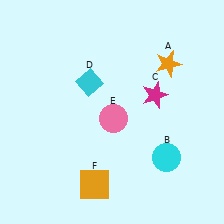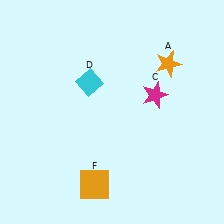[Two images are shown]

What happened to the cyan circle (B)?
The cyan circle (B) was removed in Image 2. It was in the bottom-right area of Image 1.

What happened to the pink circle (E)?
The pink circle (E) was removed in Image 2. It was in the bottom-right area of Image 1.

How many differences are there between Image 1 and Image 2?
There are 2 differences between the two images.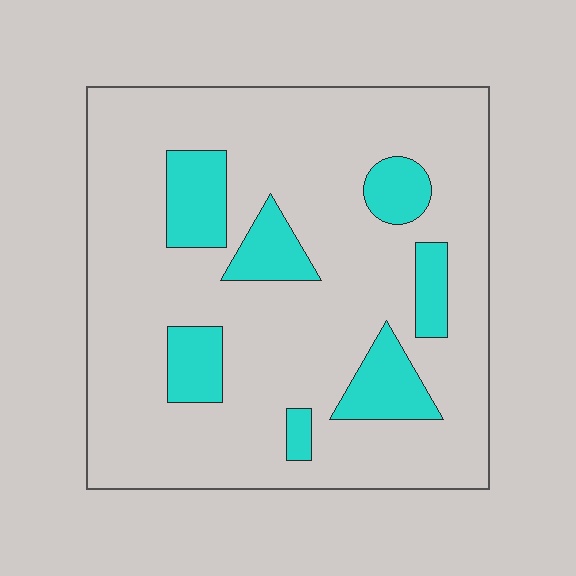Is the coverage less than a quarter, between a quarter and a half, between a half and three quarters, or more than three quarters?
Less than a quarter.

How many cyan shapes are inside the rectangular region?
7.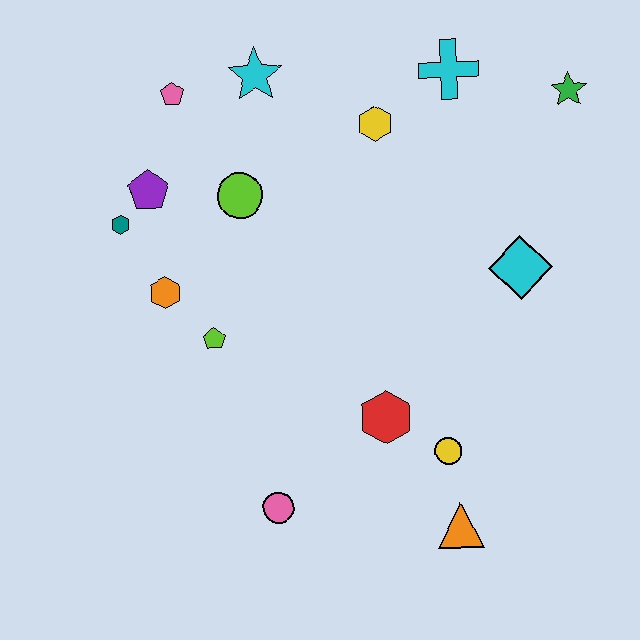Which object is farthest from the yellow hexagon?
The orange triangle is farthest from the yellow hexagon.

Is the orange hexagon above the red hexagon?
Yes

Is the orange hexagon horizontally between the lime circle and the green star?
No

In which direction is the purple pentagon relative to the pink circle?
The purple pentagon is above the pink circle.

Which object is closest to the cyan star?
The pink pentagon is closest to the cyan star.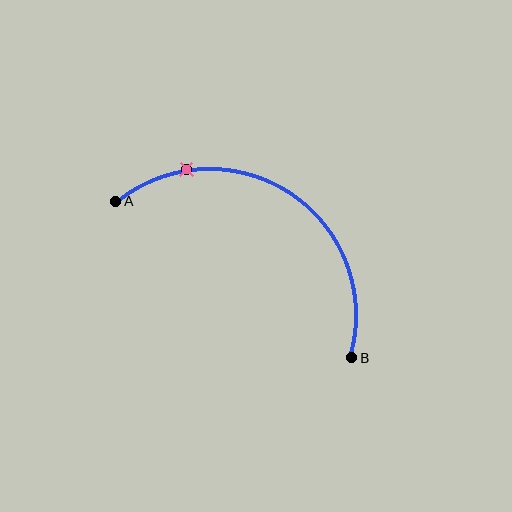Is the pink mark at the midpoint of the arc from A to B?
No. The pink mark lies on the arc but is closer to endpoint A. The arc midpoint would be at the point on the curve equidistant along the arc from both A and B.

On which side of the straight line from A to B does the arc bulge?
The arc bulges above the straight line connecting A and B.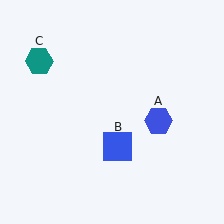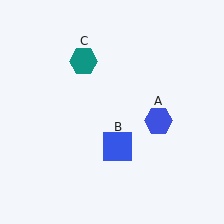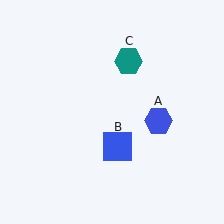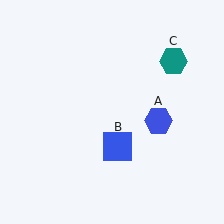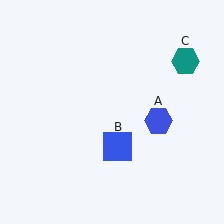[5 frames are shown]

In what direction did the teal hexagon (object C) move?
The teal hexagon (object C) moved right.